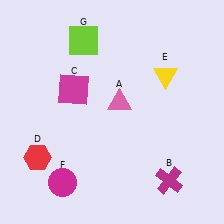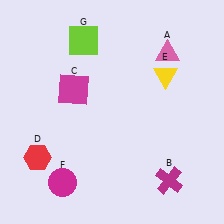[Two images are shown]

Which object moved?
The pink triangle (A) moved up.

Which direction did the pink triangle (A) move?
The pink triangle (A) moved up.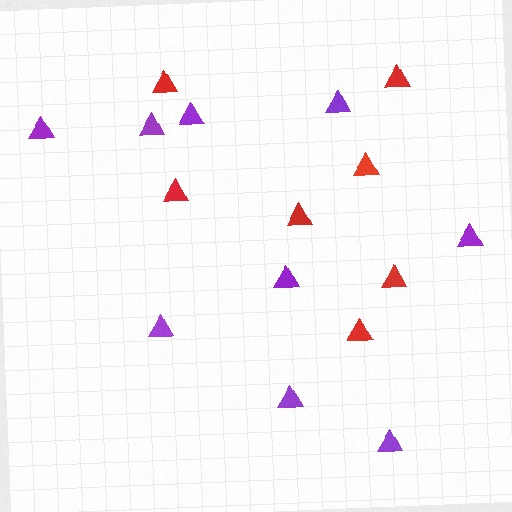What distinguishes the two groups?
There are 2 groups: one group of purple triangles (9) and one group of red triangles (7).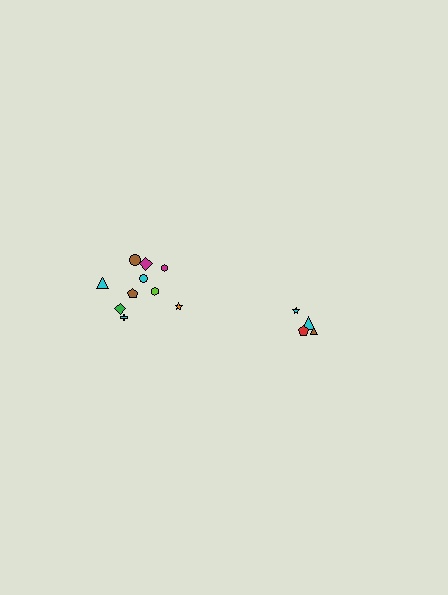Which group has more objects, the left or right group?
The left group.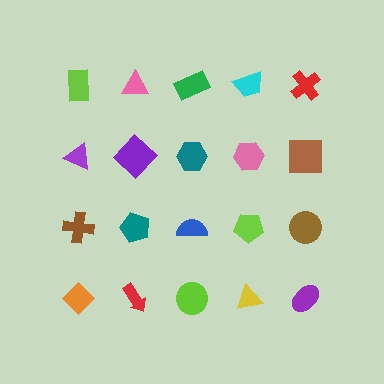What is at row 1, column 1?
A lime rectangle.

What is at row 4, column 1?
An orange diamond.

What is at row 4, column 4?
A yellow triangle.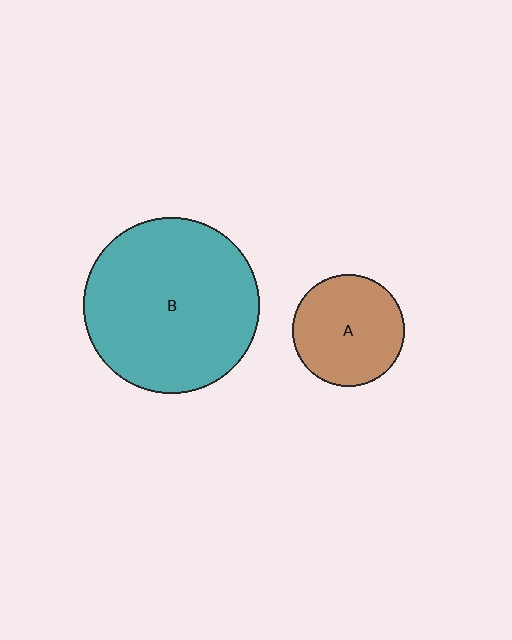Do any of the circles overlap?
No, none of the circles overlap.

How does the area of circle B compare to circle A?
Approximately 2.5 times.